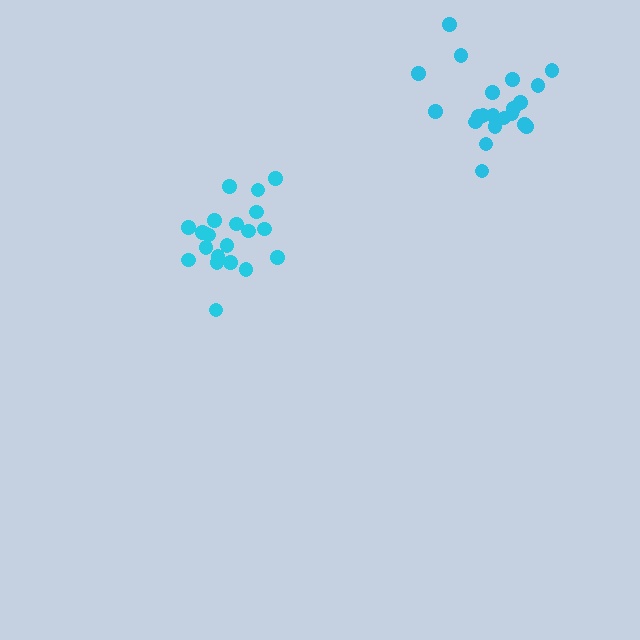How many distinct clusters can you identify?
There are 2 distinct clusters.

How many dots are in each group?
Group 1: 21 dots, Group 2: 21 dots (42 total).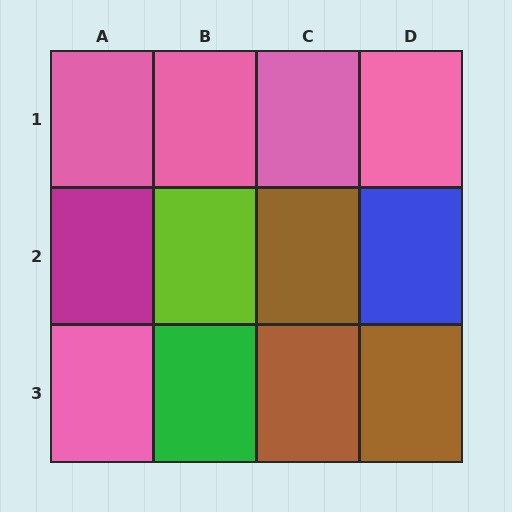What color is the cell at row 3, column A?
Pink.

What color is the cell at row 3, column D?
Brown.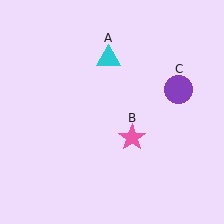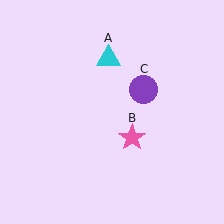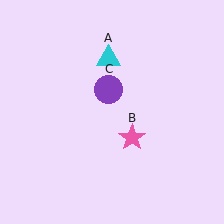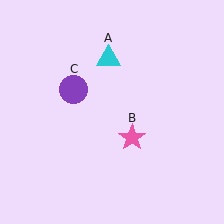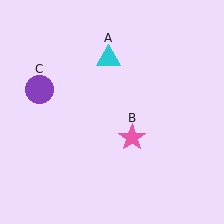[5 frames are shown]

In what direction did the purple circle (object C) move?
The purple circle (object C) moved left.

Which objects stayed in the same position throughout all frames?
Cyan triangle (object A) and pink star (object B) remained stationary.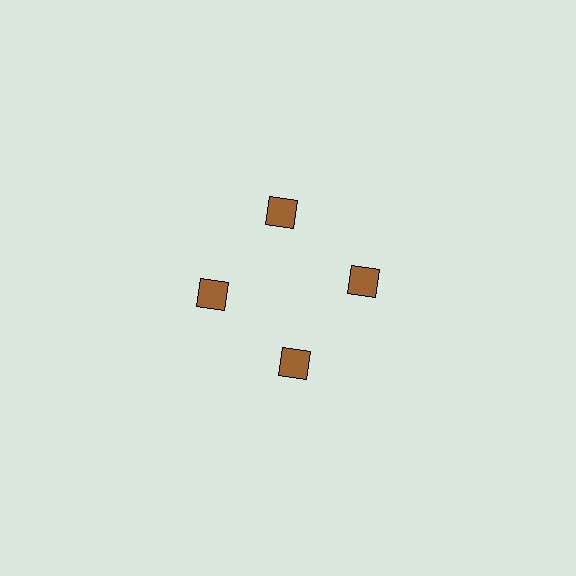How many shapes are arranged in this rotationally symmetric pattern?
There are 4 shapes, arranged in 4 groups of 1.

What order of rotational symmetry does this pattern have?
This pattern has 4-fold rotational symmetry.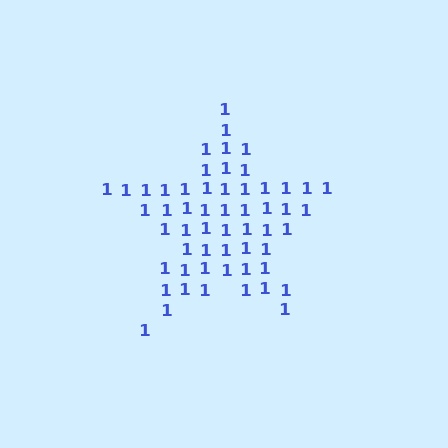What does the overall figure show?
The overall figure shows a star.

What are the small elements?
The small elements are digit 1's.